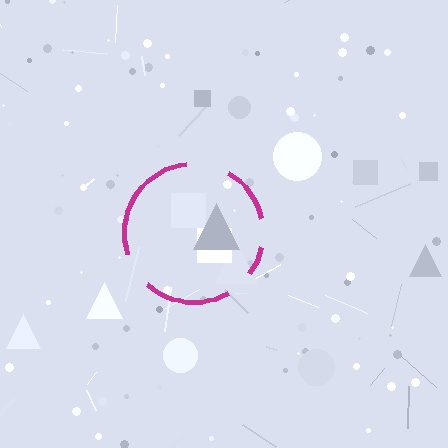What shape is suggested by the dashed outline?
The dashed outline suggests a circle.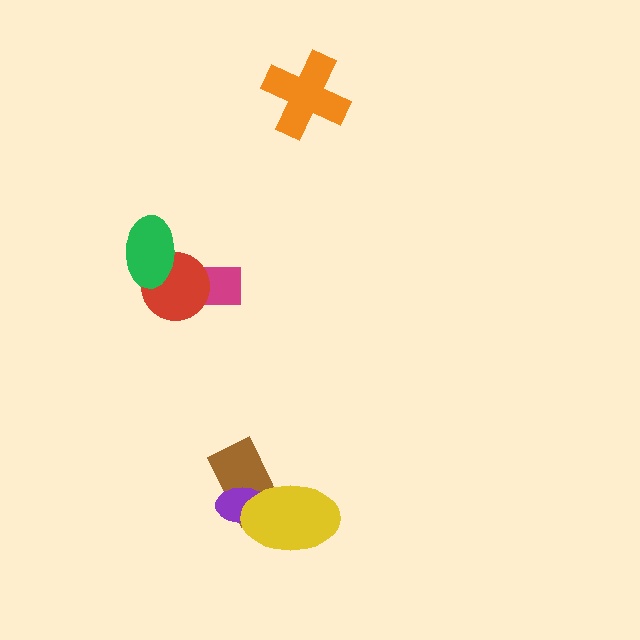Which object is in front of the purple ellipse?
The yellow ellipse is in front of the purple ellipse.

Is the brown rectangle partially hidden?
Yes, it is partially covered by another shape.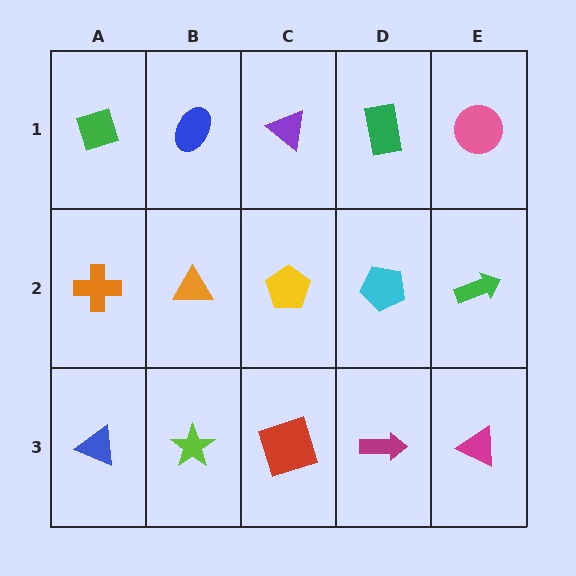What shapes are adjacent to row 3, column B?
An orange triangle (row 2, column B), a blue triangle (row 3, column A), a red square (row 3, column C).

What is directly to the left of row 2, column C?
An orange triangle.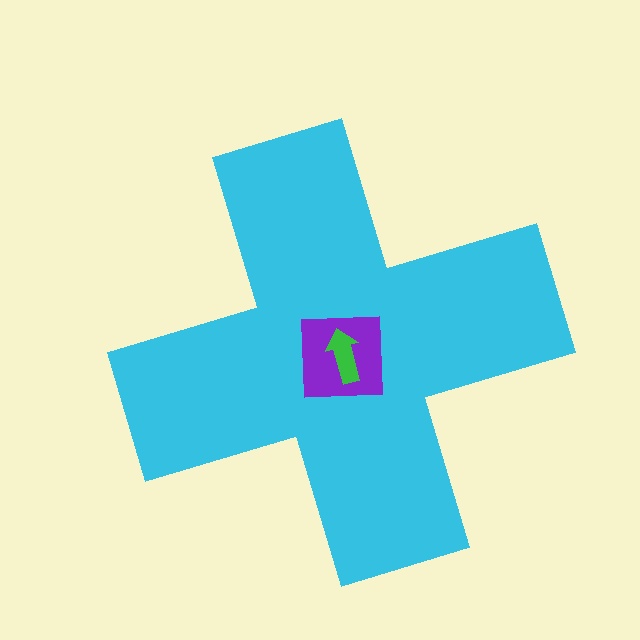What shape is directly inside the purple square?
The green arrow.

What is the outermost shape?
The cyan cross.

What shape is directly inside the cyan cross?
The purple square.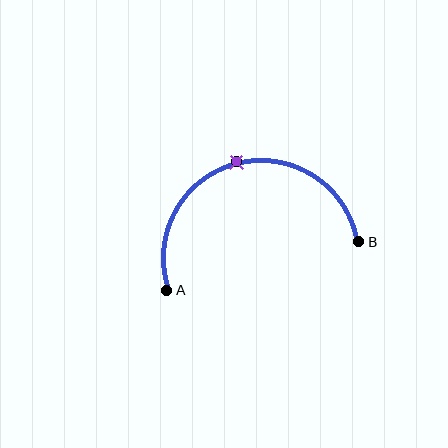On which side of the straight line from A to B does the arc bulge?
The arc bulges above the straight line connecting A and B.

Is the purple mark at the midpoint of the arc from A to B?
Yes. The purple mark lies on the arc at equal arc-length from both A and B — it is the arc midpoint.